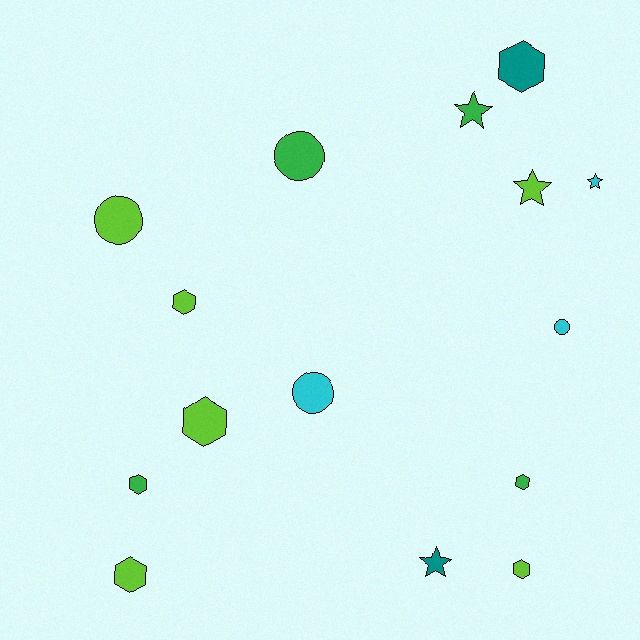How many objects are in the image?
There are 15 objects.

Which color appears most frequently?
Lime, with 6 objects.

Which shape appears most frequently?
Hexagon, with 7 objects.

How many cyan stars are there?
There is 1 cyan star.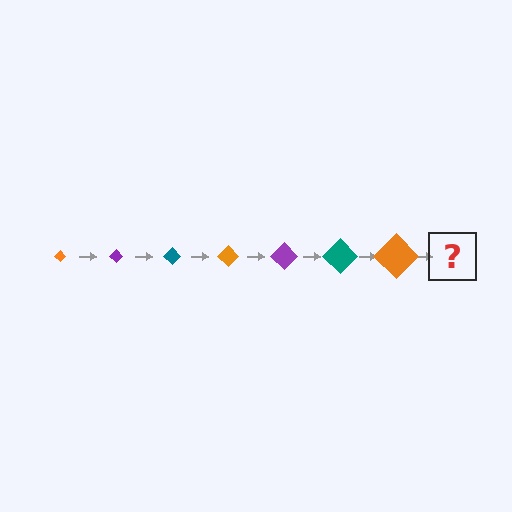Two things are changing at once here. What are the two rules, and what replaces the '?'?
The two rules are that the diamond grows larger each step and the color cycles through orange, purple, and teal. The '?' should be a purple diamond, larger than the previous one.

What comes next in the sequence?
The next element should be a purple diamond, larger than the previous one.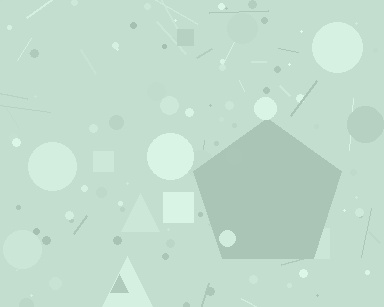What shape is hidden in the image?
A pentagon is hidden in the image.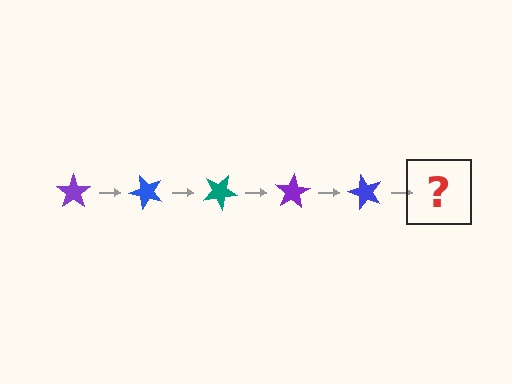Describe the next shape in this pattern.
It should be a teal star, rotated 250 degrees from the start.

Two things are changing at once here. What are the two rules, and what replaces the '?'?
The two rules are that it rotates 50 degrees each step and the color cycles through purple, blue, and teal. The '?' should be a teal star, rotated 250 degrees from the start.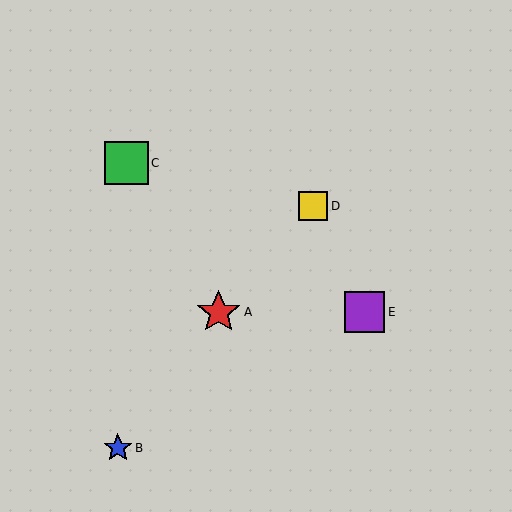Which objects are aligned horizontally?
Objects A, E are aligned horizontally.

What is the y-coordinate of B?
Object B is at y≈448.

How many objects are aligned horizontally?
2 objects (A, E) are aligned horizontally.